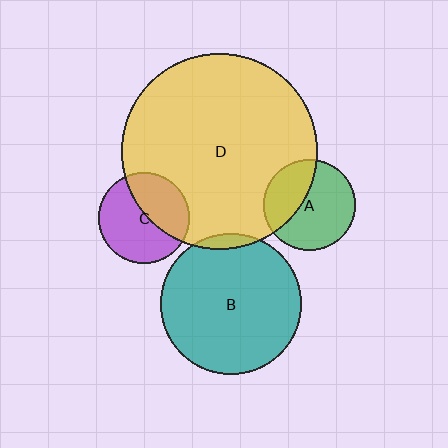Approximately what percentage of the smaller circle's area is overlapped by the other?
Approximately 40%.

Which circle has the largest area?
Circle D (yellow).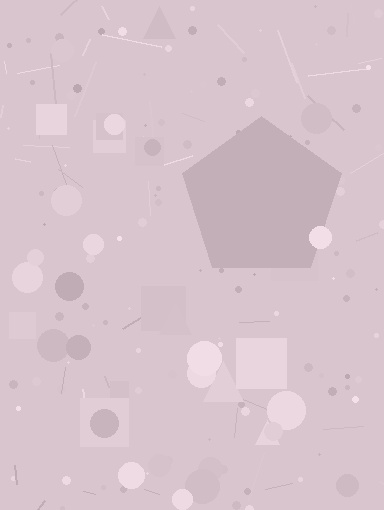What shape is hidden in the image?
A pentagon is hidden in the image.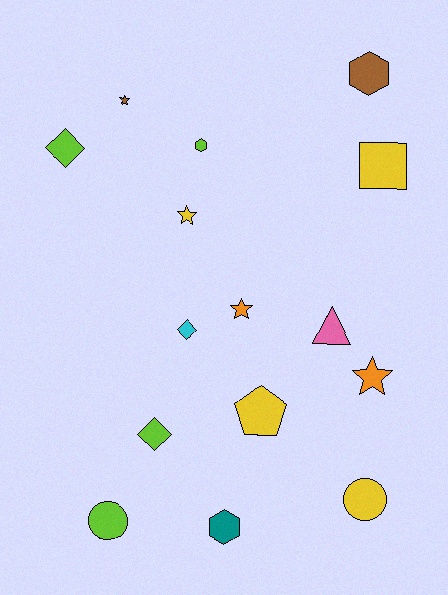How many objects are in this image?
There are 15 objects.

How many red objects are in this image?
There are no red objects.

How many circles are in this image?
There are 2 circles.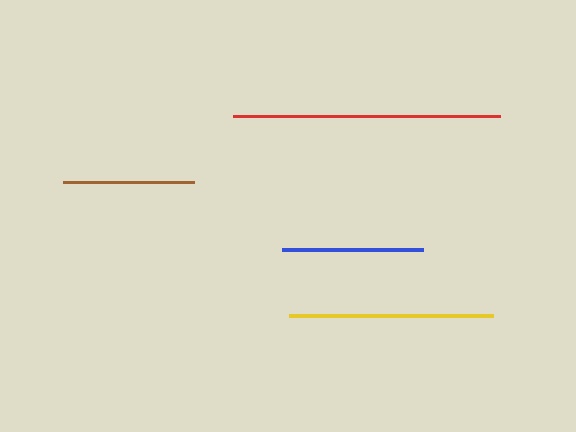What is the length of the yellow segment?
The yellow segment is approximately 203 pixels long.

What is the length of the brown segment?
The brown segment is approximately 131 pixels long.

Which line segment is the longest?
The red line is the longest at approximately 266 pixels.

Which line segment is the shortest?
The brown line is the shortest at approximately 131 pixels.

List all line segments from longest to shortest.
From longest to shortest: red, yellow, blue, brown.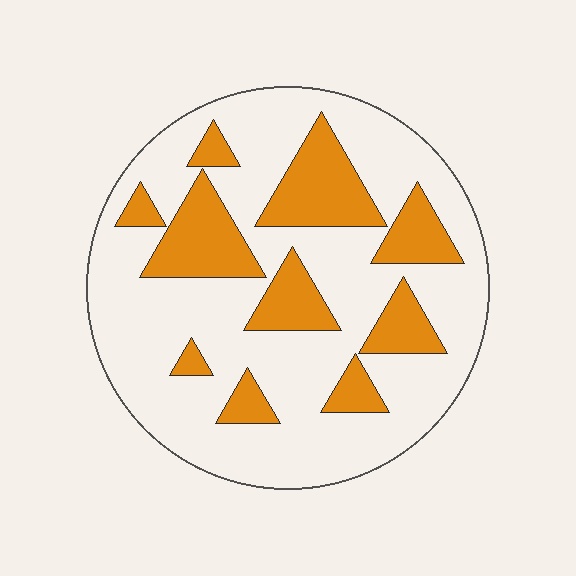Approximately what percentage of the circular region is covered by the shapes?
Approximately 25%.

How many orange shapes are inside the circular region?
10.